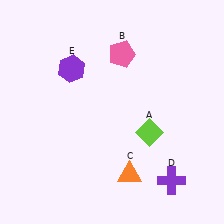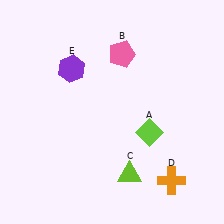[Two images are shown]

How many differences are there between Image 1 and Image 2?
There are 2 differences between the two images.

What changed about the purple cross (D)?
In Image 1, D is purple. In Image 2, it changed to orange.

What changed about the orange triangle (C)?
In Image 1, C is orange. In Image 2, it changed to lime.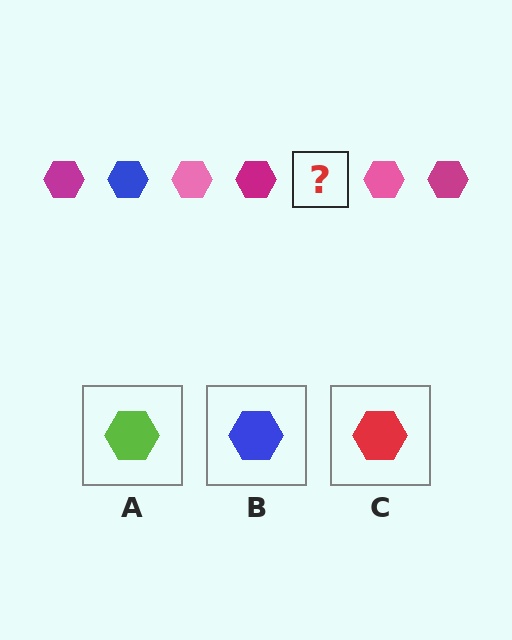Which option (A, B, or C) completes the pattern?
B.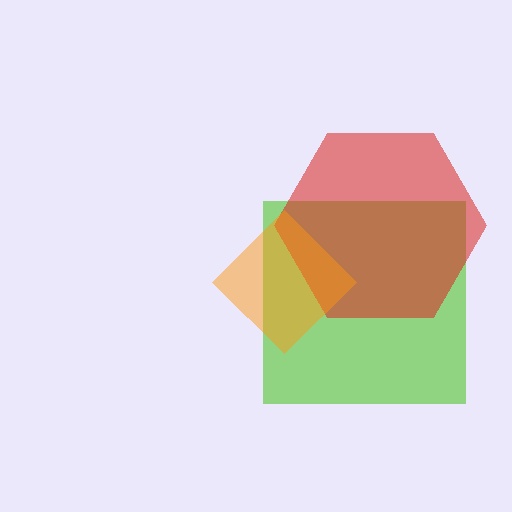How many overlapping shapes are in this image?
There are 3 overlapping shapes in the image.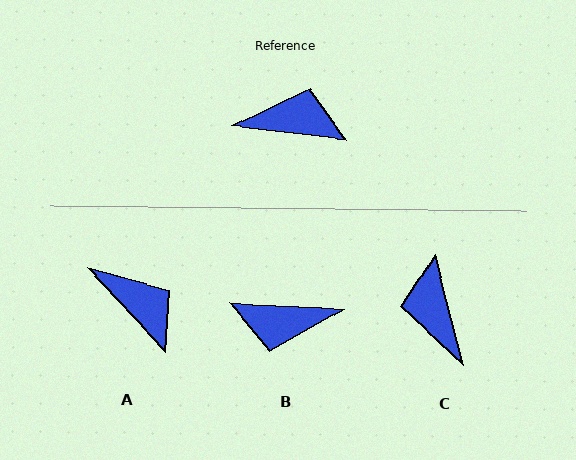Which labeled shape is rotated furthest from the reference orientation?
B, about 176 degrees away.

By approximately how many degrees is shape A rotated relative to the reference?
Approximately 40 degrees clockwise.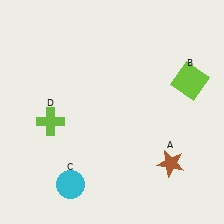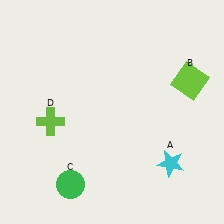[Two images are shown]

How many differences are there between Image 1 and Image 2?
There are 2 differences between the two images.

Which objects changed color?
A changed from brown to cyan. C changed from cyan to green.